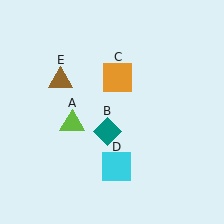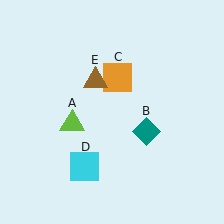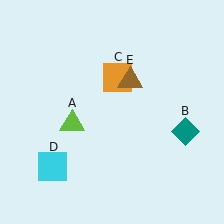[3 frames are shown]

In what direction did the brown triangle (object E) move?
The brown triangle (object E) moved right.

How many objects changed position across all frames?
3 objects changed position: teal diamond (object B), cyan square (object D), brown triangle (object E).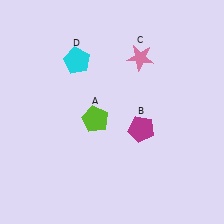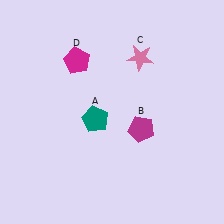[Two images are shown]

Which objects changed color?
A changed from lime to teal. D changed from cyan to magenta.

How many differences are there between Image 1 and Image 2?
There are 2 differences between the two images.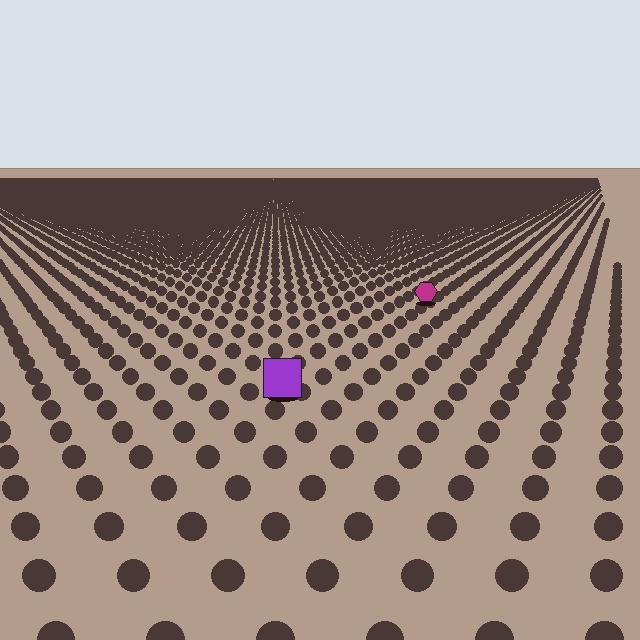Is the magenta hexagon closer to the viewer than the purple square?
No. The purple square is closer — you can tell from the texture gradient: the ground texture is coarser near it.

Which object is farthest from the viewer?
The magenta hexagon is farthest from the viewer. It appears smaller and the ground texture around it is denser.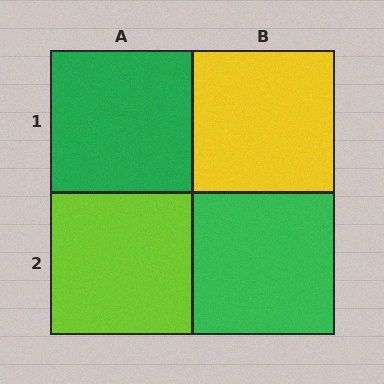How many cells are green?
2 cells are green.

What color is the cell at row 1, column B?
Yellow.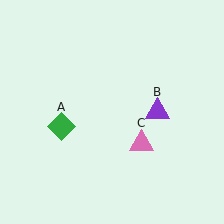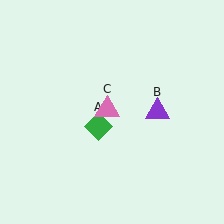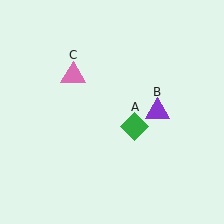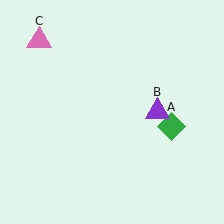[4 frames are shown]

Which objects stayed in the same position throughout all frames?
Purple triangle (object B) remained stationary.